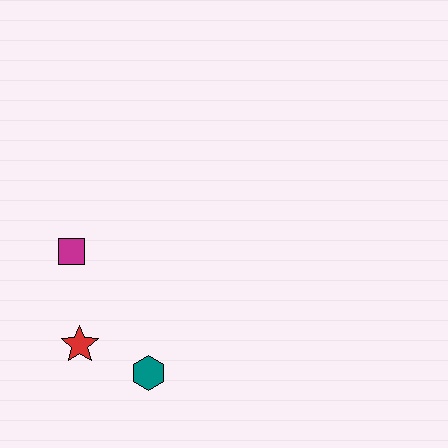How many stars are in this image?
There is 1 star.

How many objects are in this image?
There are 3 objects.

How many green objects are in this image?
There are no green objects.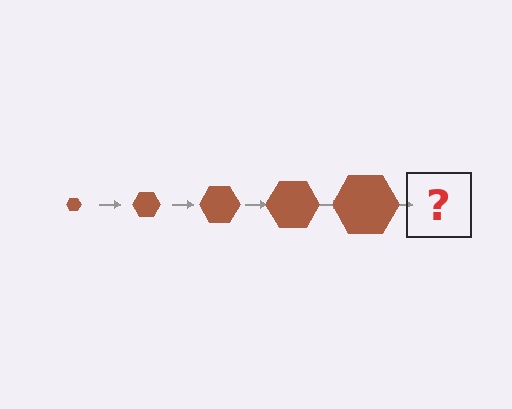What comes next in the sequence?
The next element should be a brown hexagon, larger than the previous one.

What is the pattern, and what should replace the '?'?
The pattern is that the hexagon gets progressively larger each step. The '?' should be a brown hexagon, larger than the previous one.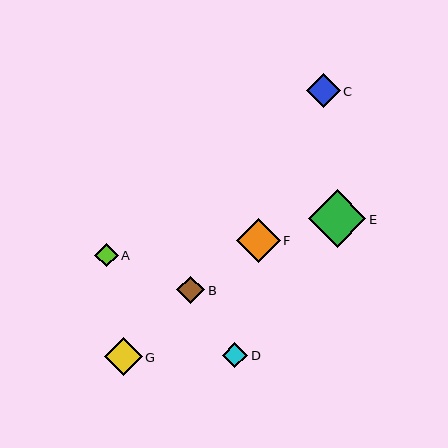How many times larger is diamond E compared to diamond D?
Diamond E is approximately 2.3 times the size of diamond D.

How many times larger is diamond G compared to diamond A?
Diamond G is approximately 1.6 times the size of diamond A.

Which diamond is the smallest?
Diamond A is the smallest with a size of approximately 23 pixels.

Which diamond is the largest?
Diamond E is the largest with a size of approximately 58 pixels.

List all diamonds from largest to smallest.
From largest to smallest: E, F, G, C, B, D, A.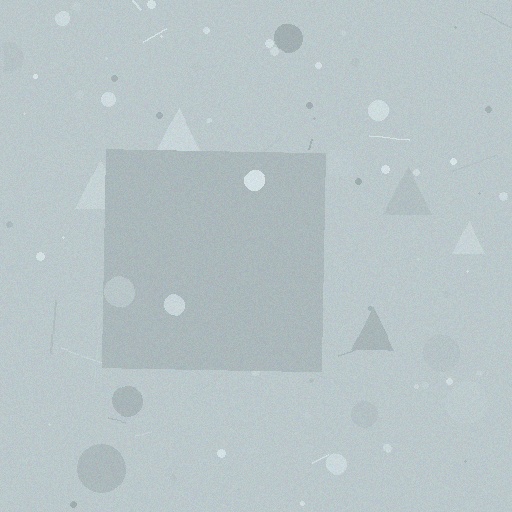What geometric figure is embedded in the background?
A square is embedded in the background.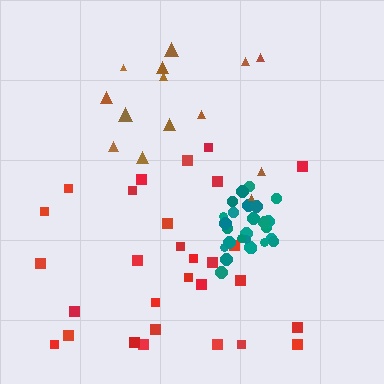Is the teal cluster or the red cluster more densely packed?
Teal.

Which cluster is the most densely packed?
Teal.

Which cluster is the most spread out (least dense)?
Brown.